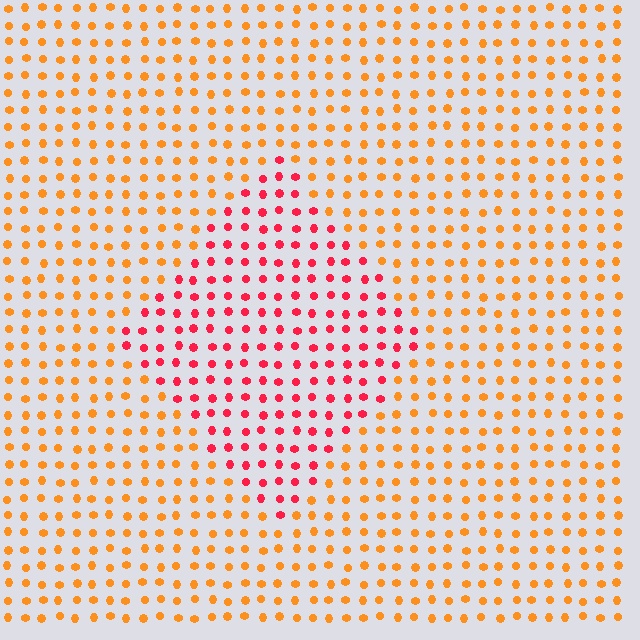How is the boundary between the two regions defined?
The boundary is defined purely by a slight shift in hue (about 42 degrees). Spacing, size, and orientation are identical on both sides.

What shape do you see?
I see a diamond.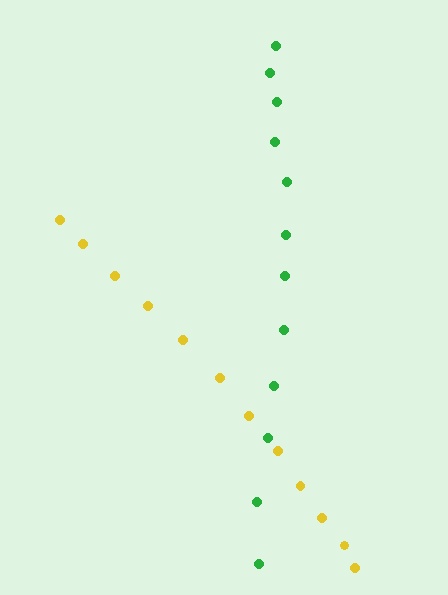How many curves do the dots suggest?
There are 2 distinct paths.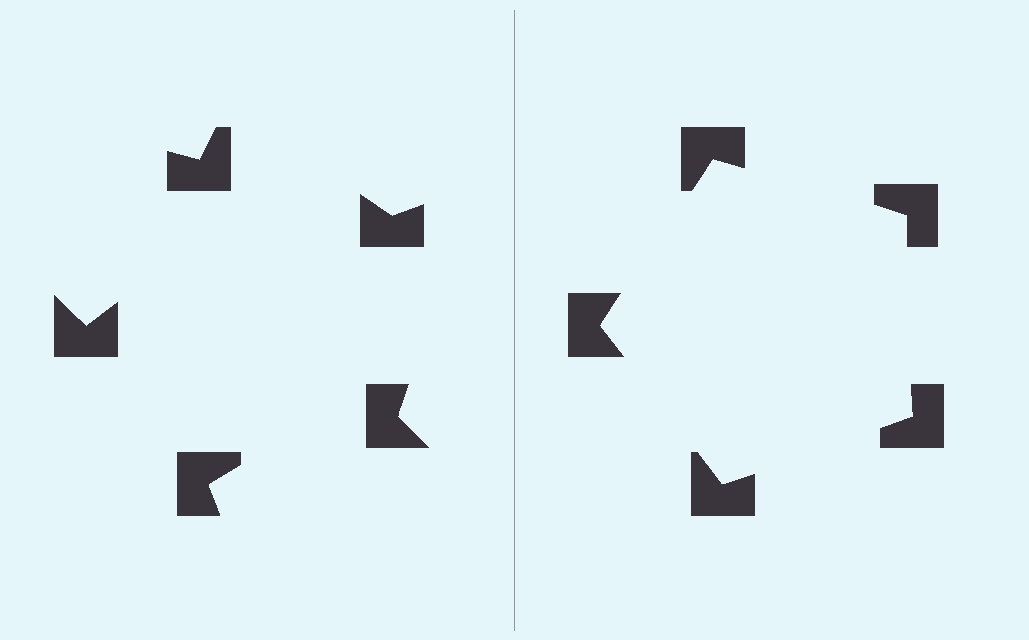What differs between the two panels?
The notched squares are positioned identically on both sides; only the wedge orientations differ. On the right they align to a pentagon; on the left they are misaligned.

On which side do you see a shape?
An illusory pentagon appears on the right side. On the left side the wedge cuts are rotated, so no coherent shape forms.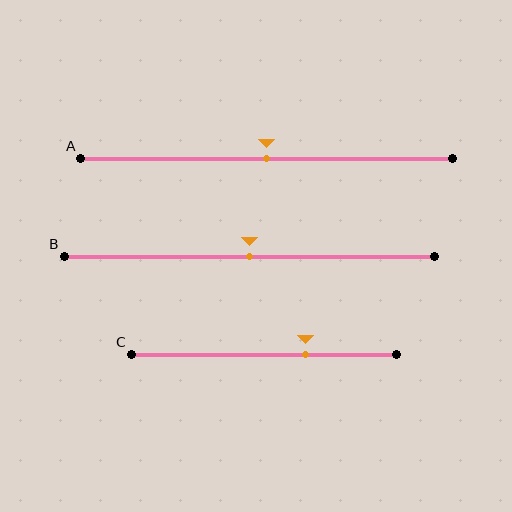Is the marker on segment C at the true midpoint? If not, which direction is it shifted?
No, the marker on segment C is shifted to the right by about 15% of the segment length.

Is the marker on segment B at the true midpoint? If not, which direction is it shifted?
Yes, the marker on segment B is at the true midpoint.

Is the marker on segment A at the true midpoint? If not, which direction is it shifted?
Yes, the marker on segment A is at the true midpoint.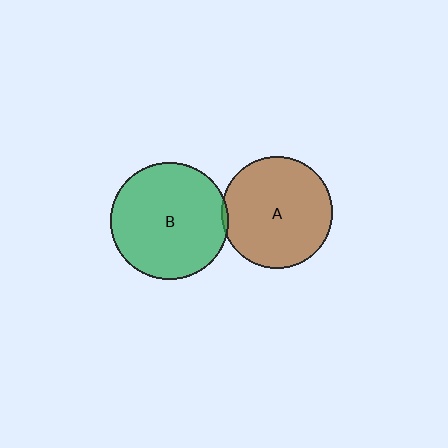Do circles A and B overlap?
Yes.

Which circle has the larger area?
Circle B (green).